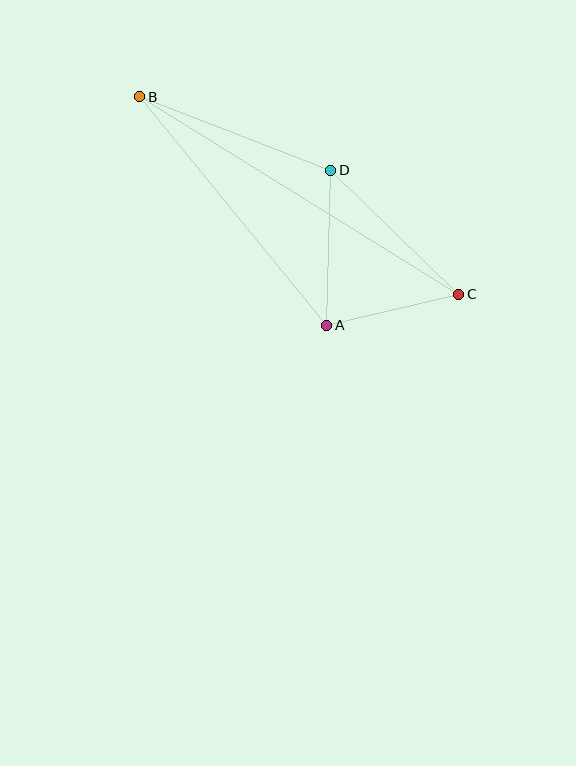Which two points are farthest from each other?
Points B and C are farthest from each other.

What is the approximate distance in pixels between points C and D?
The distance between C and D is approximately 178 pixels.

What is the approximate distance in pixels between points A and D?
The distance between A and D is approximately 155 pixels.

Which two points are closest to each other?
Points A and C are closest to each other.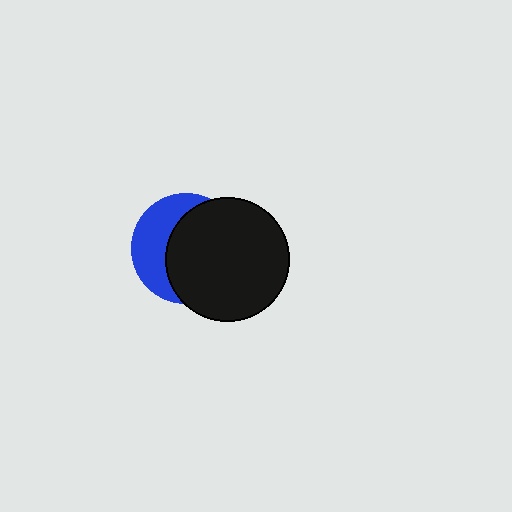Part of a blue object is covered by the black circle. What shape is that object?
It is a circle.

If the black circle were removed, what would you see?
You would see the complete blue circle.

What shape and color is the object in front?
The object in front is a black circle.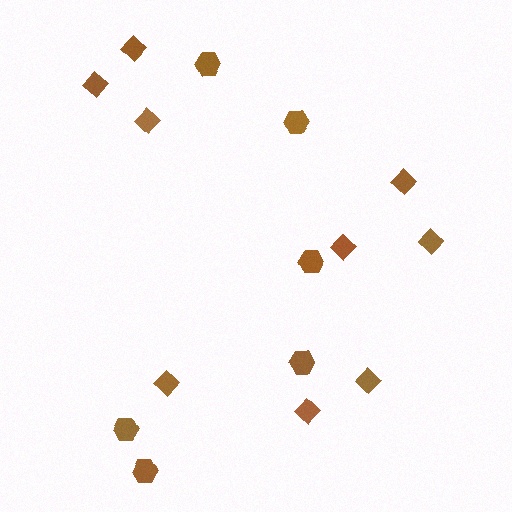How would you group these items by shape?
There are 2 groups: one group of hexagons (6) and one group of diamonds (9).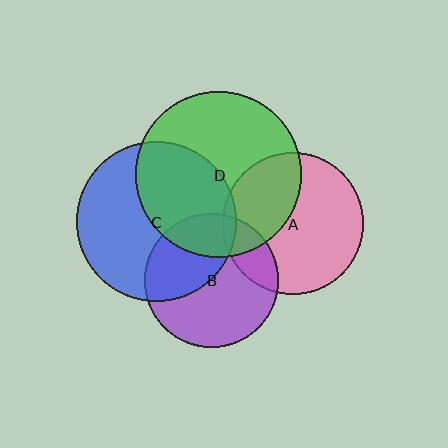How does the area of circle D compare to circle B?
Approximately 1.5 times.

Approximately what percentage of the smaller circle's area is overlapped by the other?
Approximately 40%.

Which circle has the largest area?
Circle D (green).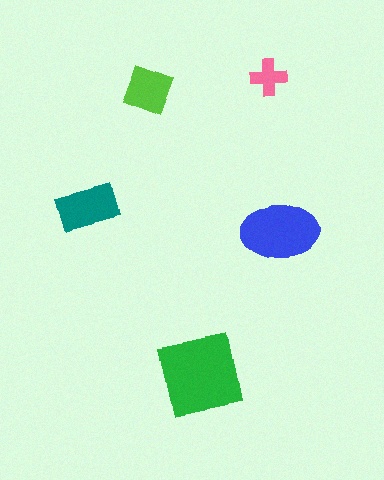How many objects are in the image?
There are 5 objects in the image.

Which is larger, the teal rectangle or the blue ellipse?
The blue ellipse.